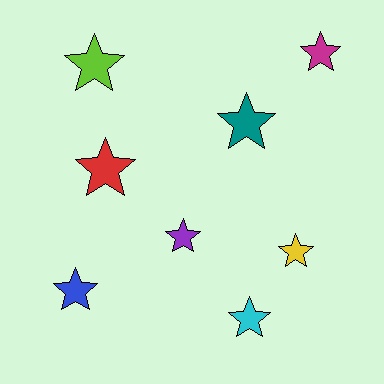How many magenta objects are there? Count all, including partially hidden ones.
There is 1 magenta object.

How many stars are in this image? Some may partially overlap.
There are 8 stars.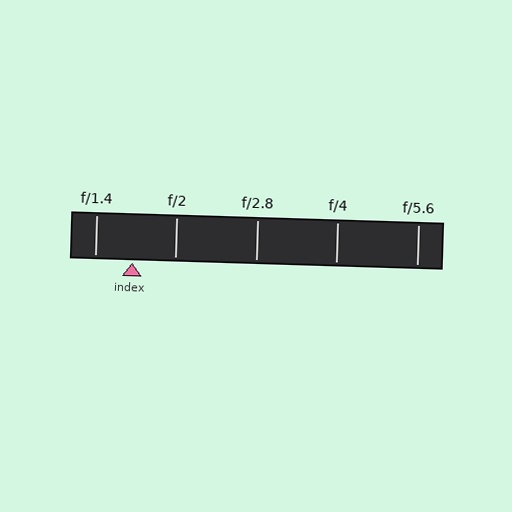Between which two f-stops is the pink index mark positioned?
The index mark is between f/1.4 and f/2.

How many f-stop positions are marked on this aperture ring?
There are 5 f-stop positions marked.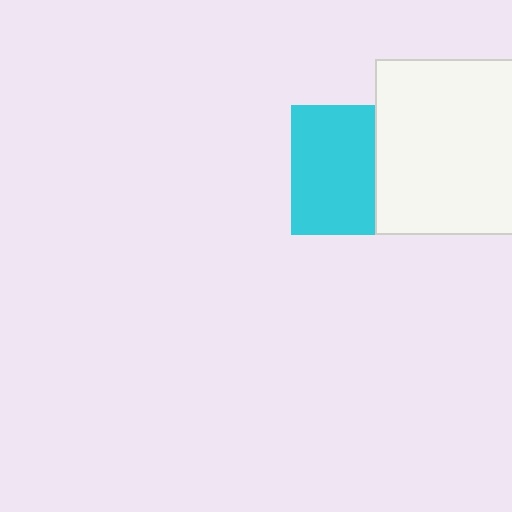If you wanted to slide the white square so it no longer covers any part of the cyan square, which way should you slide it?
Slide it right — that is the most direct way to separate the two shapes.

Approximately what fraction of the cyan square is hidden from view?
Roughly 35% of the cyan square is hidden behind the white square.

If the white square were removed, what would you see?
You would see the complete cyan square.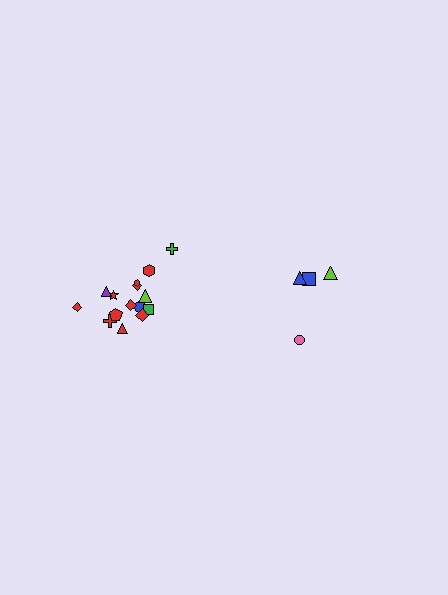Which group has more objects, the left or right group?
The left group.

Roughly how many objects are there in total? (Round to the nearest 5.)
Roughly 20 objects in total.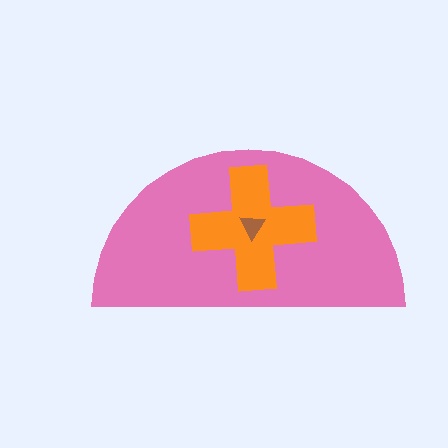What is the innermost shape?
The brown triangle.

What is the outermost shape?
The pink semicircle.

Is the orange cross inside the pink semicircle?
Yes.